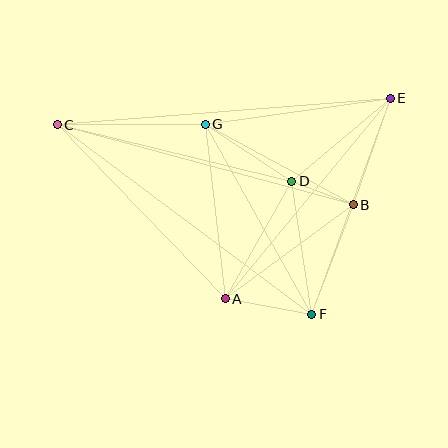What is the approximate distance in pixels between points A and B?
The distance between A and B is approximately 159 pixels.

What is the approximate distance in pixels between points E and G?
The distance between E and G is approximately 187 pixels.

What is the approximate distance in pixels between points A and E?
The distance between A and E is approximately 260 pixels.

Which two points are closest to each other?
Points B and D are closest to each other.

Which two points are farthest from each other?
Points C and E are farthest from each other.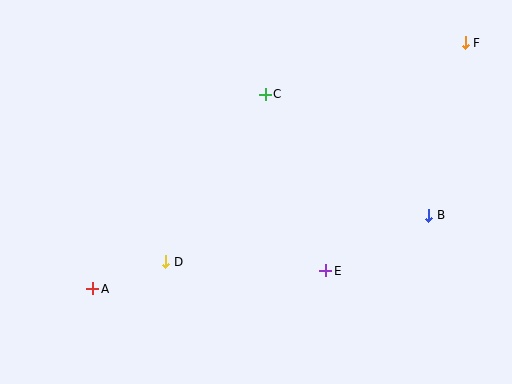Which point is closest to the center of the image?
Point C at (265, 94) is closest to the center.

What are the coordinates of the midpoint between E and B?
The midpoint between E and B is at (377, 243).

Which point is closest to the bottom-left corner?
Point A is closest to the bottom-left corner.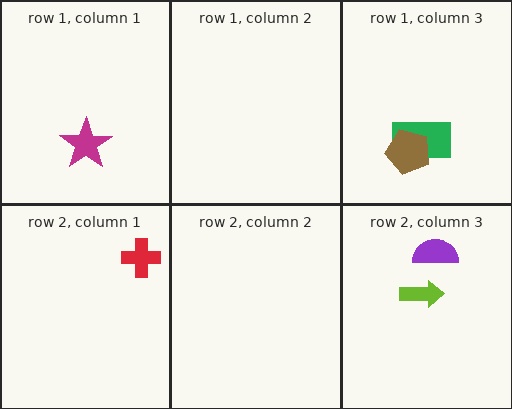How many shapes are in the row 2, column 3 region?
2.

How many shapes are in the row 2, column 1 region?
1.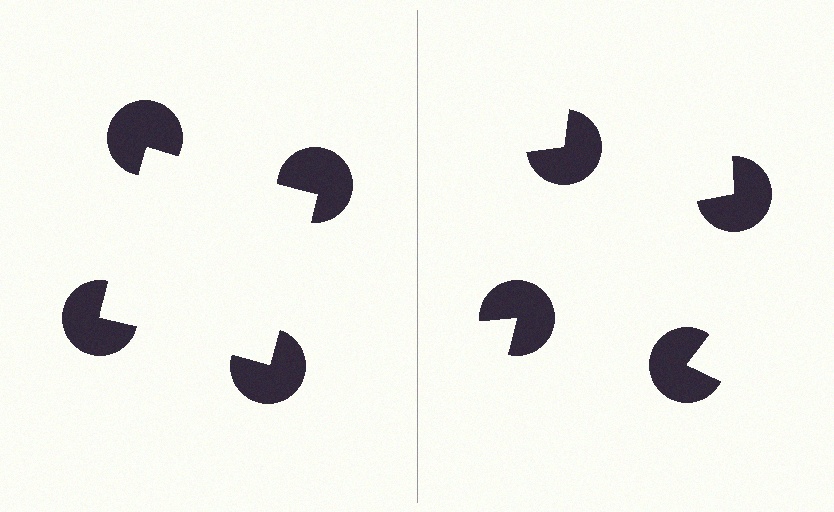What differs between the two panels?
The pac-man discs are positioned identically on both sides; only the wedge orientations differ. On the left they align to a square; on the right they are misaligned.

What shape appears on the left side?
An illusory square.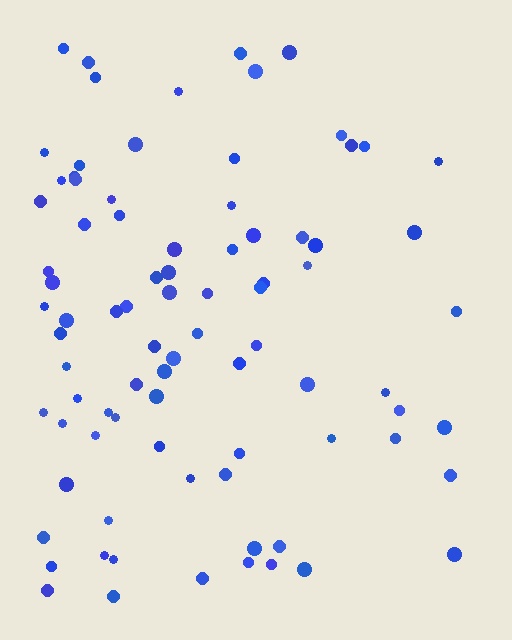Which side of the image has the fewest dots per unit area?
The right.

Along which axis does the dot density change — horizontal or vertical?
Horizontal.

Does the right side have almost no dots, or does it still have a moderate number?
Still a moderate number, just noticeably fewer than the left.